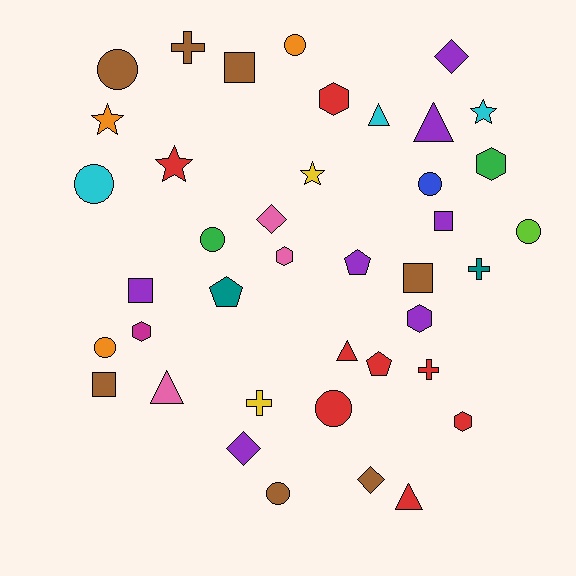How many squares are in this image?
There are 5 squares.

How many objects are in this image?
There are 40 objects.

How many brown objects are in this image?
There are 7 brown objects.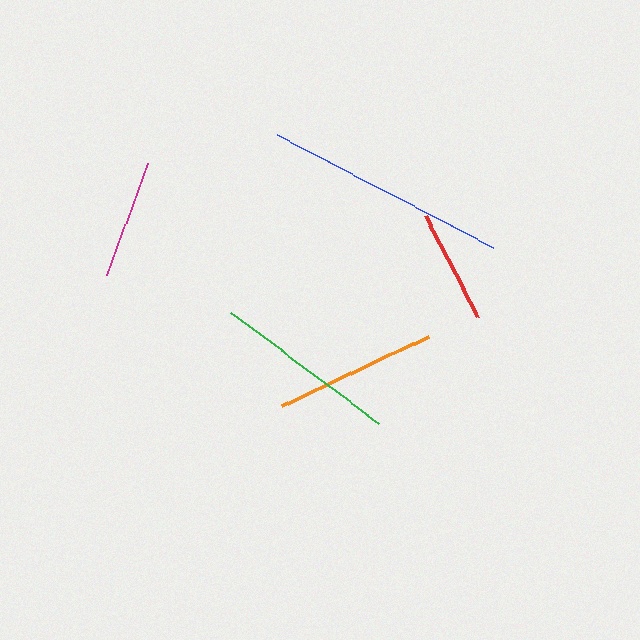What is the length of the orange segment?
The orange segment is approximately 163 pixels long.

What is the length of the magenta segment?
The magenta segment is approximately 119 pixels long.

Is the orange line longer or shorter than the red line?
The orange line is longer than the red line.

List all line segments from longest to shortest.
From longest to shortest: blue, green, orange, magenta, red.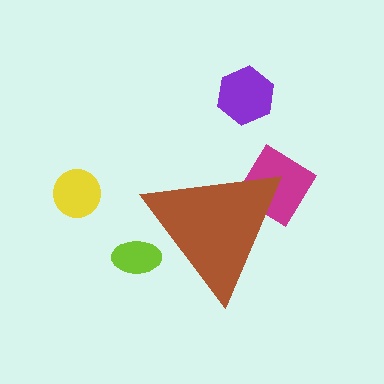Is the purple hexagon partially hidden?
No, the purple hexagon is fully visible.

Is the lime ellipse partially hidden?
Yes, the lime ellipse is partially hidden behind the brown triangle.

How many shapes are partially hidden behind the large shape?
2 shapes are partially hidden.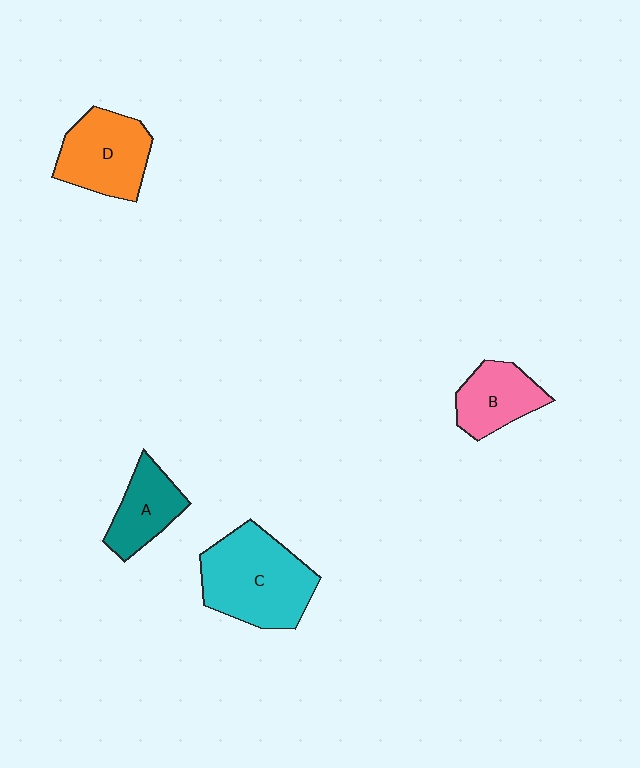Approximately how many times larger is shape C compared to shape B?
Approximately 1.8 times.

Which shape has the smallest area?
Shape A (teal).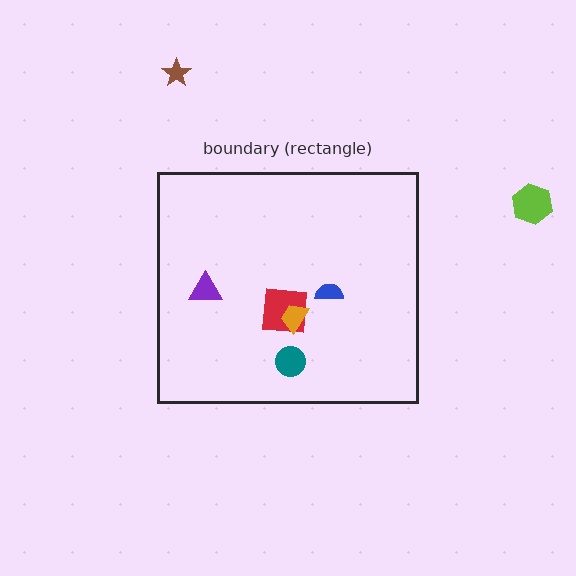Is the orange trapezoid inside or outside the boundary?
Inside.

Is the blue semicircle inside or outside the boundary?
Inside.